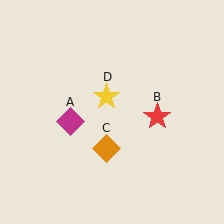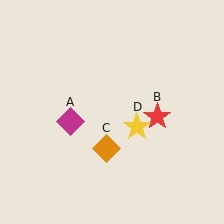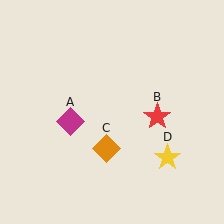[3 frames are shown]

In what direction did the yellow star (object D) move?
The yellow star (object D) moved down and to the right.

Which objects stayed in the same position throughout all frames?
Magenta diamond (object A) and red star (object B) and orange diamond (object C) remained stationary.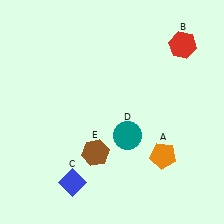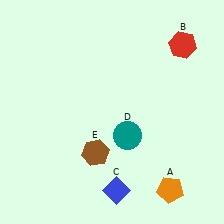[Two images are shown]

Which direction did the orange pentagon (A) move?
The orange pentagon (A) moved down.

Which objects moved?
The objects that moved are: the orange pentagon (A), the blue diamond (C).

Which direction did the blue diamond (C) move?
The blue diamond (C) moved right.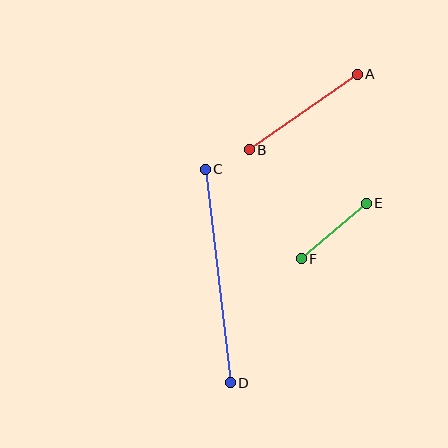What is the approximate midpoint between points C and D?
The midpoint is at approximately (218, 276) pixels.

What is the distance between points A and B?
The distance is approximately 132 pixels.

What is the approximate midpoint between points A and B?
The midpoint is at approximately (303, 112) pixels.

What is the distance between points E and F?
The distance is approximately 85 pixels.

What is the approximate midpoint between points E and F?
The midpoint is at approximately (334, 231) pixels.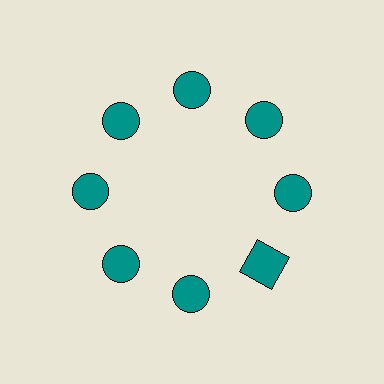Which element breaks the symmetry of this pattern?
The teal square at roughly the 4 o'clock position breaks the symmetry. All other shapes are teal circles.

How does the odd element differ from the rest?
It has a different shape: square instead of circle.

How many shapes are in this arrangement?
There are 8 shapes arranged in a ring pattern.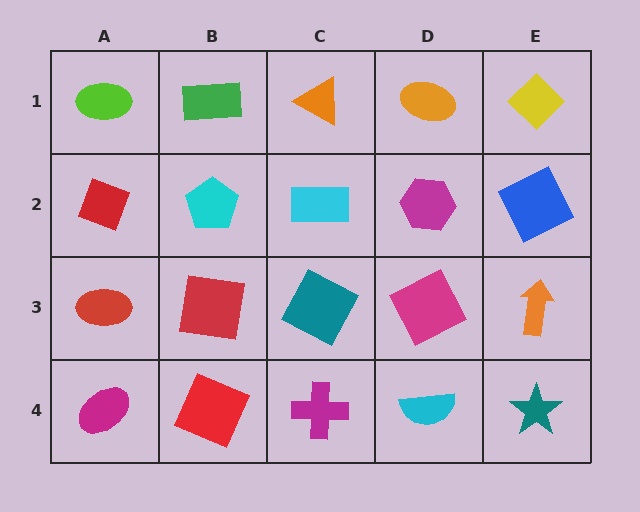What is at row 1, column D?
An orange ellipse.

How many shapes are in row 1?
5 shapes.